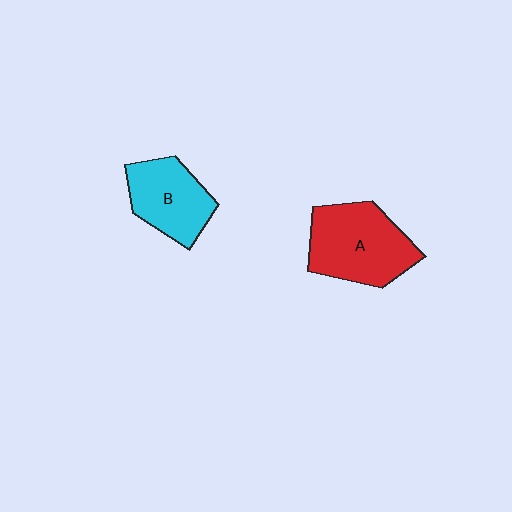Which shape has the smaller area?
Shape B (cyan).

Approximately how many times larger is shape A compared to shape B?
Approximately 1.3 times.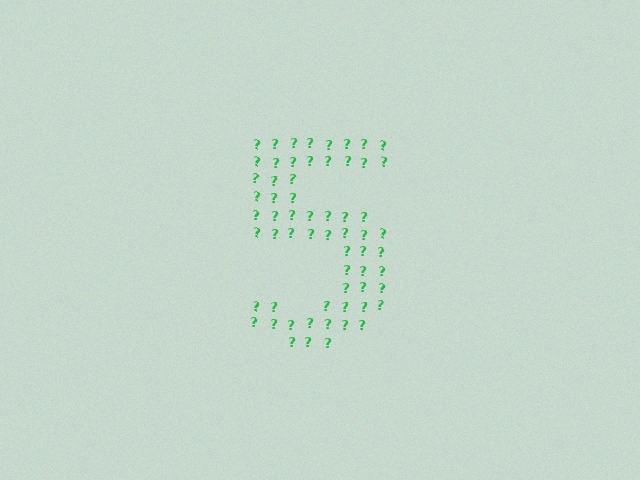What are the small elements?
The small elements are question marks.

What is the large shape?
The large shape is the digit 5.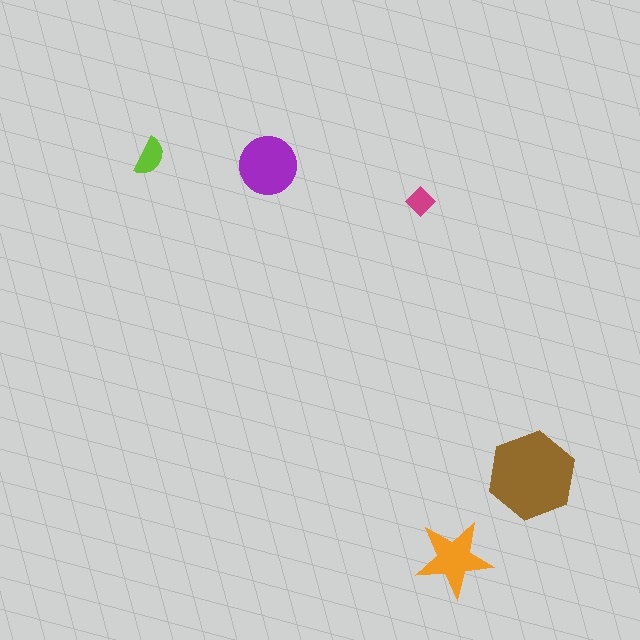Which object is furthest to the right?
The brown hexagon is rightmost.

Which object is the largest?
The brown hexagon.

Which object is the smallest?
The magenta diamond.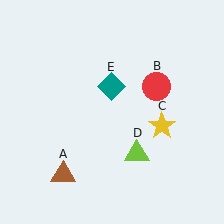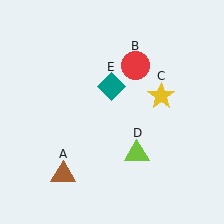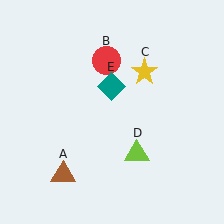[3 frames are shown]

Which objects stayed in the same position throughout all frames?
Brown triangle (object A) and lime triangle (object D) and teal diamond (object E) remained stationary.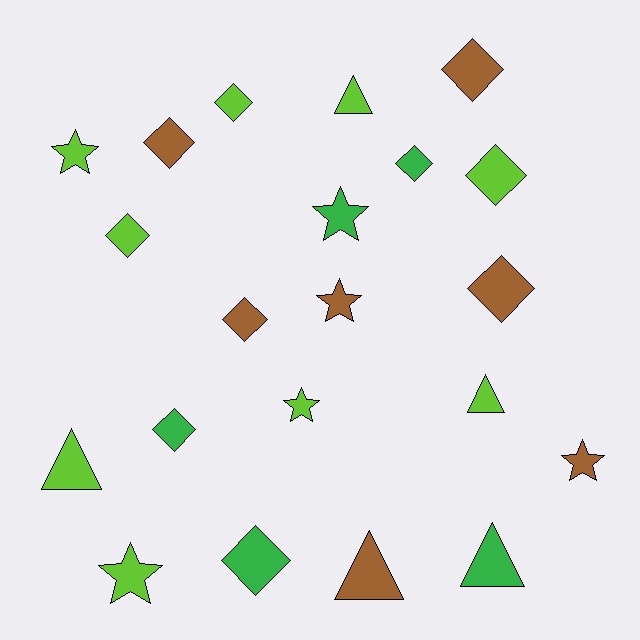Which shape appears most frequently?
Diamond, with 10 objects.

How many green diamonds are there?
There are 3 green diamonds.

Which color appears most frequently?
Lime, with 9 objects.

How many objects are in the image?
There are 21 objects.